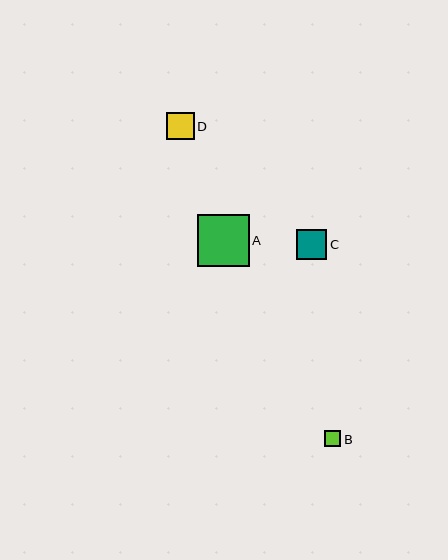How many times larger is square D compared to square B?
Square D is approximately 1.7 times the size of square B.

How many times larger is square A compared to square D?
Square A is approximately 1.9 times the size of square D.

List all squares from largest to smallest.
From largest to smallest: A, C, D, B.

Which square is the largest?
Square A is the largest with a size of approximately 52 pixels.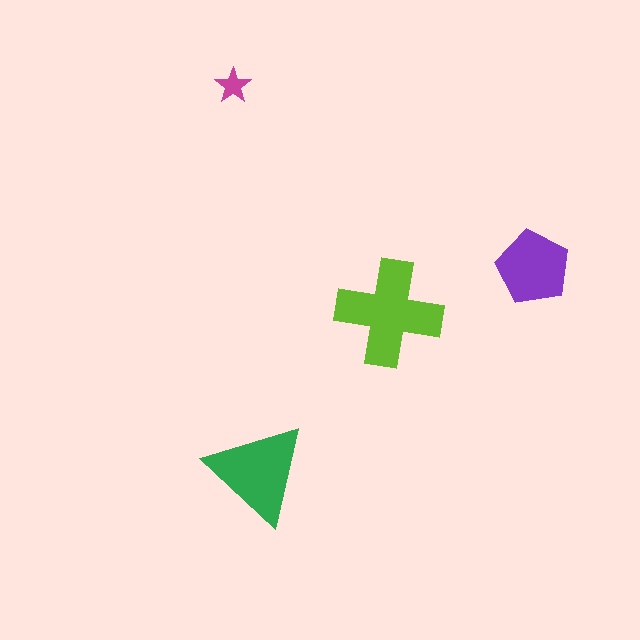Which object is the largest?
The lime cross.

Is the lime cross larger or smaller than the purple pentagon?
Larger.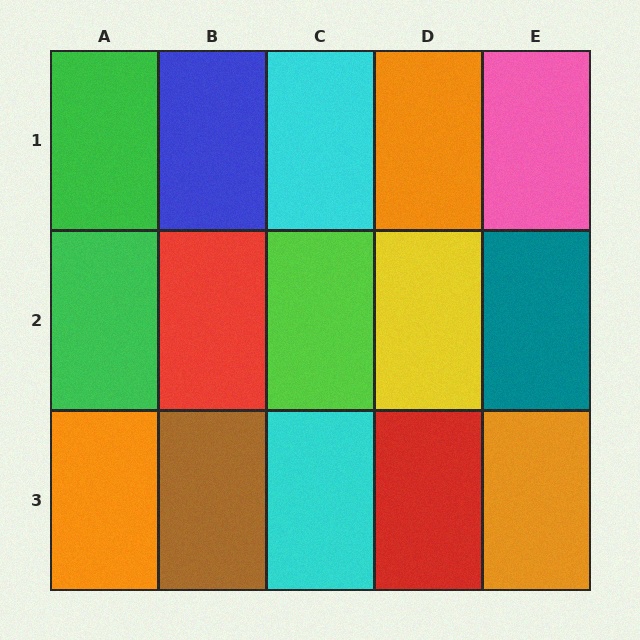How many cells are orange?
3 cells are orange.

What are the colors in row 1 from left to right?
Green, blue, cyan, orange, pink.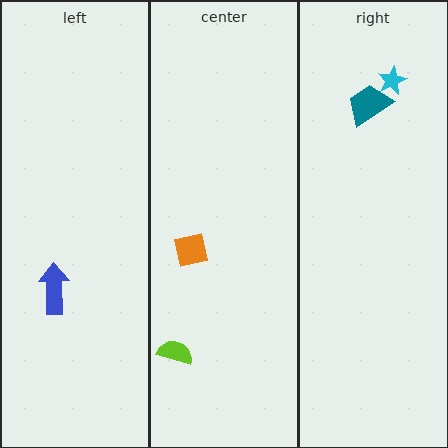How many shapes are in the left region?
1.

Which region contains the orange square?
The center region.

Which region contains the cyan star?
The right region.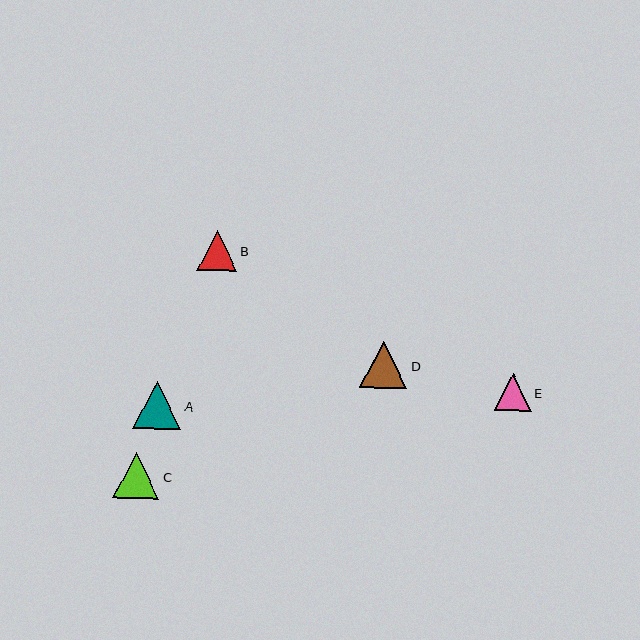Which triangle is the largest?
Triangle A is the largest with a size of approximately 48 pixels.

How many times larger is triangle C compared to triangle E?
Triangle C is approximately 1.3 times the size of triangle E.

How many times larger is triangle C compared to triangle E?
Triangle C is approximately 1.3 times the size of triangle E.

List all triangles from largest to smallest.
From largest to smallest: A, D, C, B, E.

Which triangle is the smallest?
Triangle E is the smallest with a size of approximately 37 pixels.